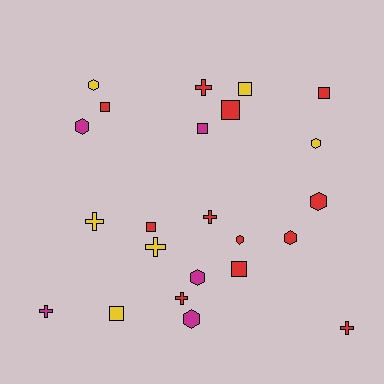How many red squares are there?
There are 5 red squares.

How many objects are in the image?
There are 23 objects.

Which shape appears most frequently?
Hexagon, with 8 objects.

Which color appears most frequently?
Red, with 12 objects.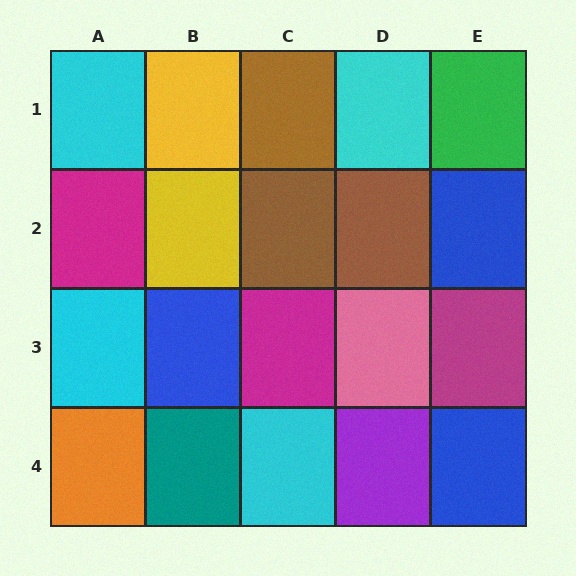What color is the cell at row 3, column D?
Pink.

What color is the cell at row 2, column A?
Magenta.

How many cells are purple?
1 cell is purple.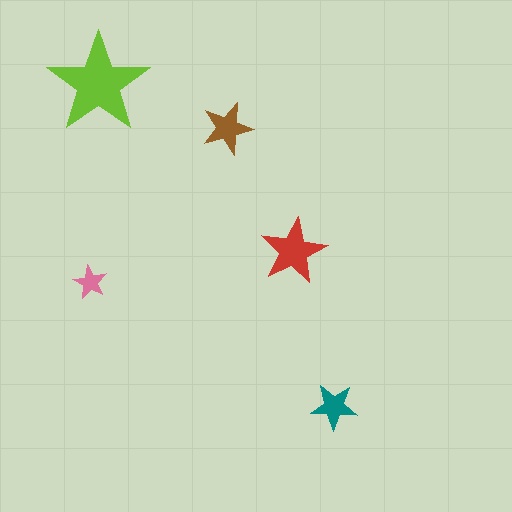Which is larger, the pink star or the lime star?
The lime one.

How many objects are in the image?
There are 5 objects in the image.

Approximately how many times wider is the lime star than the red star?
About 1.5 times wider.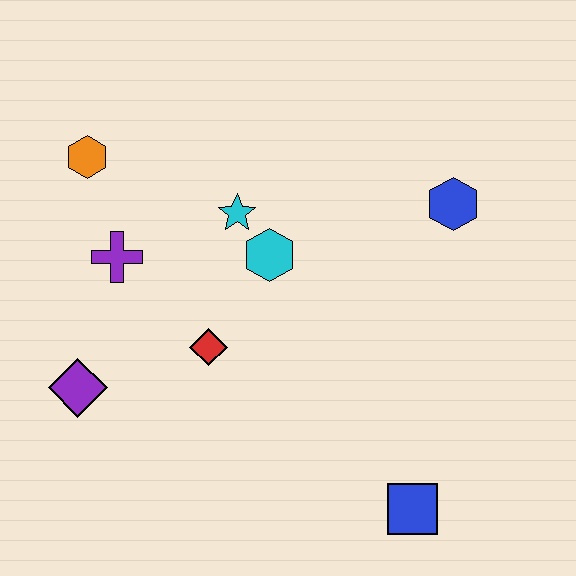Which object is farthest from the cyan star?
The blue square is farthest from the cyan star.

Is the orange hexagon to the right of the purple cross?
No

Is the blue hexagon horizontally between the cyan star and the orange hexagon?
No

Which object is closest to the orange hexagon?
The purple cross is closest to the orange hexagon.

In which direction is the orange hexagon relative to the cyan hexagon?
The orange hexagon is to the left of the cyan hexagon.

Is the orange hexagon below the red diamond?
No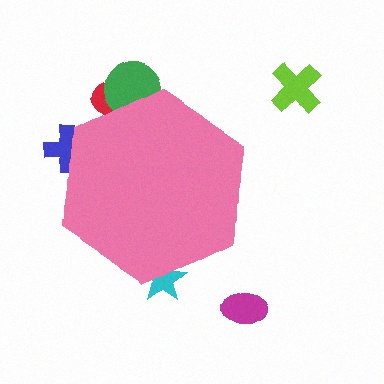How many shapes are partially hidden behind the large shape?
4 shapes are partially hidden.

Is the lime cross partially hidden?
No, the lime cross is fully visible.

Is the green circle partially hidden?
Yes, the green circle is partially hidden behind the pink hexagon.